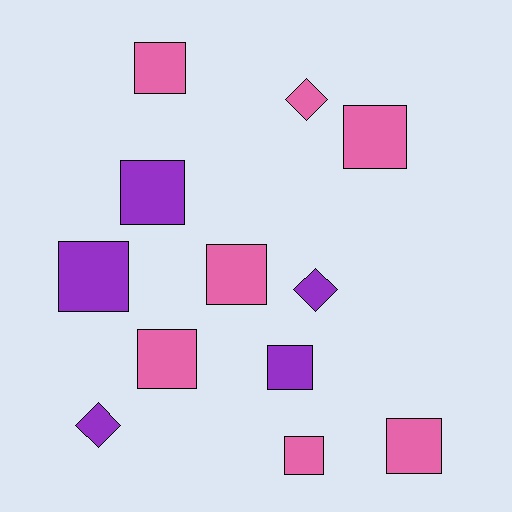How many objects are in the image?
There are 12 objects.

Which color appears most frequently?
Pink, with 7 objects.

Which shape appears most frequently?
Square, with 9 objects.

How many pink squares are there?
There are 6 pink squares.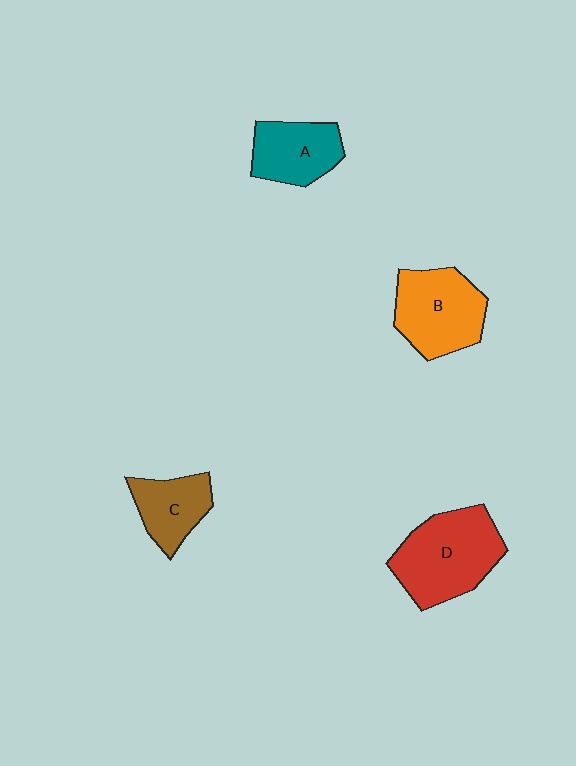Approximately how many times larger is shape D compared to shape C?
Approximately 1.8 times.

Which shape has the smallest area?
Shape C (brown).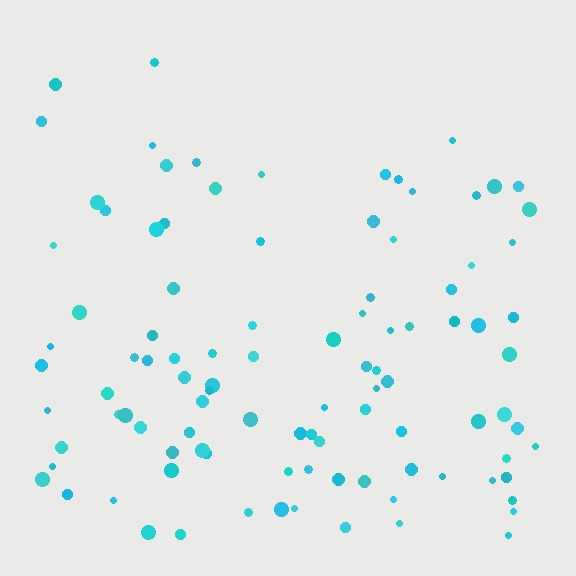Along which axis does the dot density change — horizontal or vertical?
Vertical.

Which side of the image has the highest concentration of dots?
The bottom.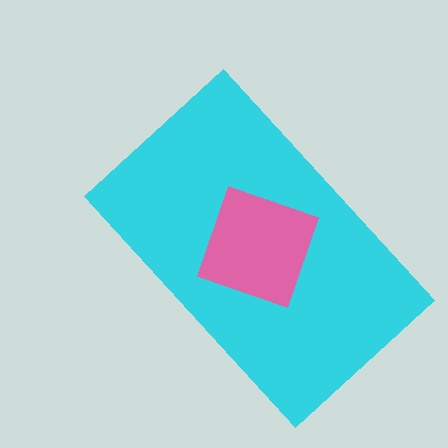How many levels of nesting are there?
2.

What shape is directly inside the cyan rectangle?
The pink square.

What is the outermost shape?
The cyan rectangle.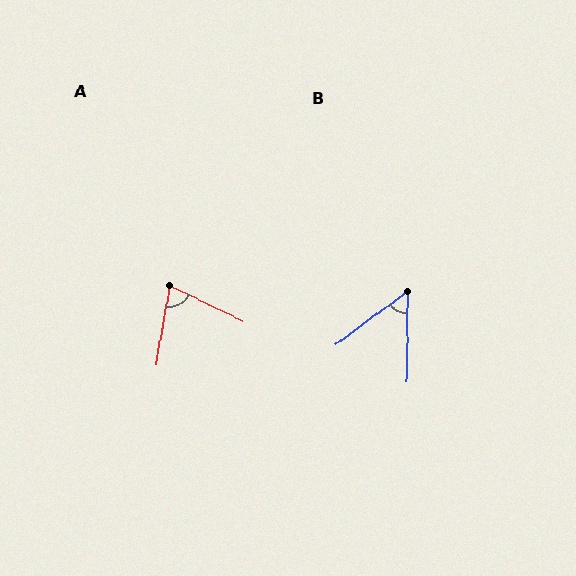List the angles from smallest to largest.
B (53°), A (74°).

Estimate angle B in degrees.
Approximately 53 degrees.